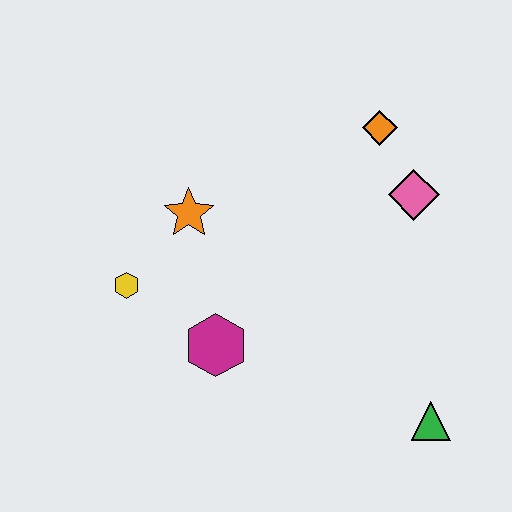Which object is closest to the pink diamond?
The orange diamond is closest to the pink diamond.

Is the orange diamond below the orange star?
No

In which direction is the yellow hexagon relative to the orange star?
The yellow hexagon is below the orange star.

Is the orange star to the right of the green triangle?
No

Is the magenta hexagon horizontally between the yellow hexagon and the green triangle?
Yes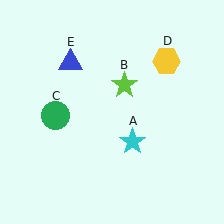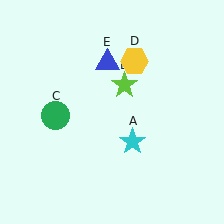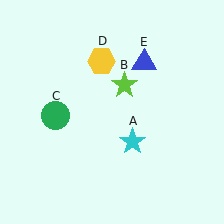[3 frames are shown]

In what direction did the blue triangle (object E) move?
The blue triangle (object E) moved right.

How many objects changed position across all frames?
2 objects changed position: yellow hexagon (object D), blue triangle (object E).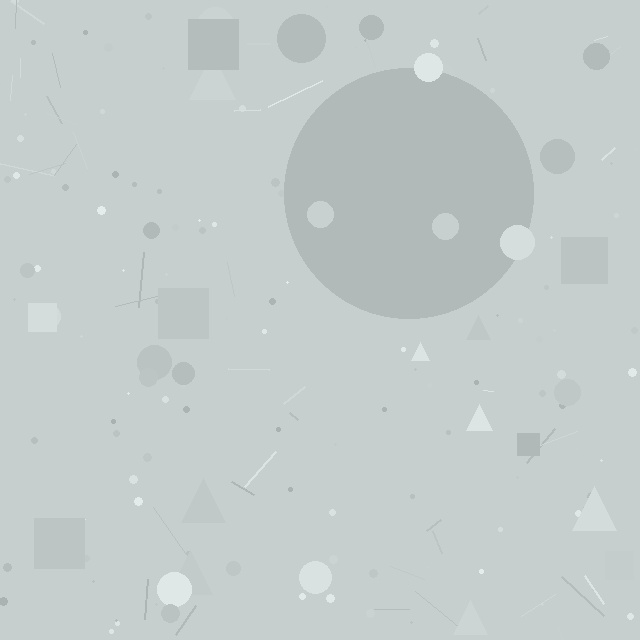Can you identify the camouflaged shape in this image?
The camouflaged shape is a circle.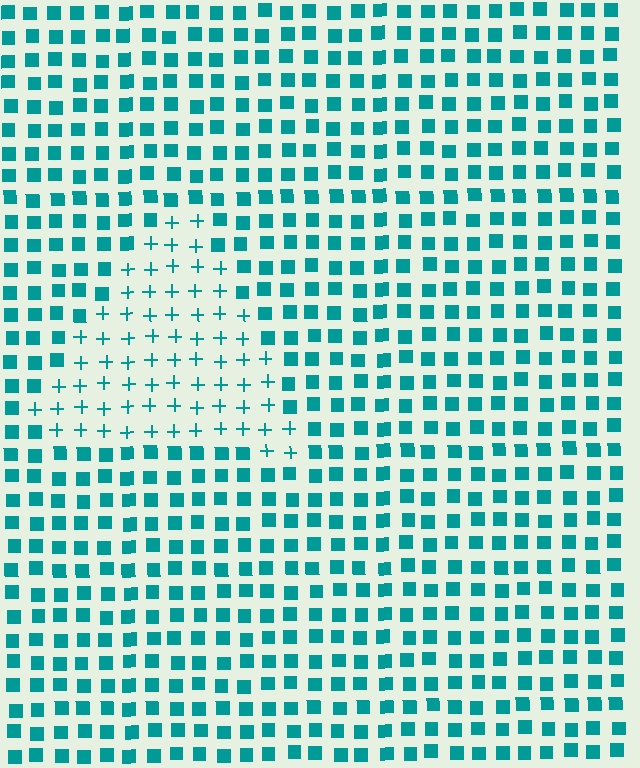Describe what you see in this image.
The image is filled with small teal elements arranged in a uniform grid. A triangle-shaped region contains plus signs, while the surrounding area contains squares. The boundary is defined purely by the change in element shape.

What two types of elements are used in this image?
The image uses plus signs inside the triangle region and squares outside it.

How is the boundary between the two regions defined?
The boundary is defined by a change in element shape: plus signs inside vs. squares outside. All elements share the same color and spacing.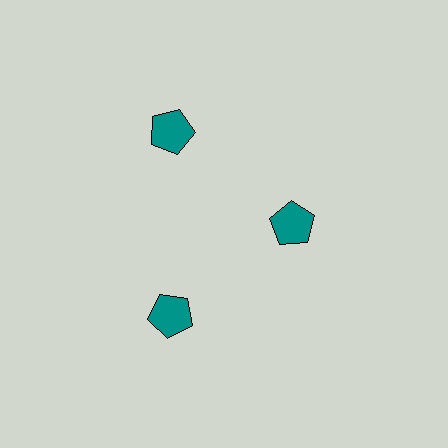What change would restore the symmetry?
The symmetry would be restored by moving it outward, back onto the ring so that all 3 pentagons sit at equal angles and equal distance from the center.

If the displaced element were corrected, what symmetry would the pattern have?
It would have 3-fold rotational symmetry — the pattern would map onto itself every 120 degrees.